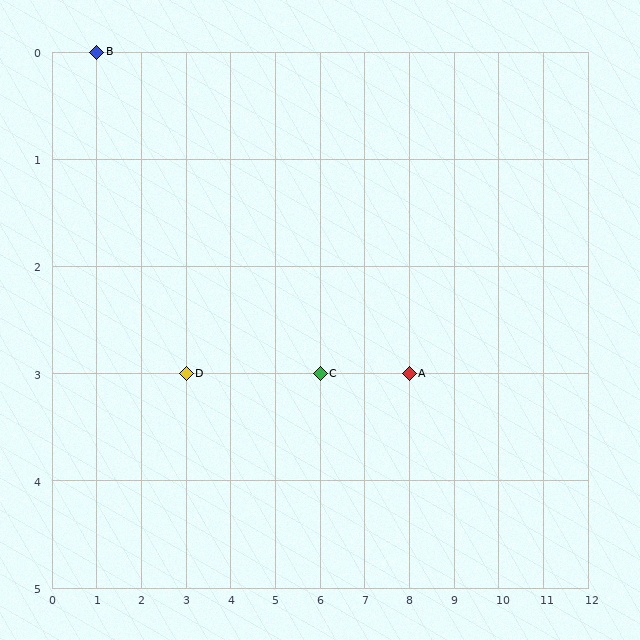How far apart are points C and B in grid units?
Points C and B are 5 columns and 3 rows apart (about 5.8 grid units diagonally).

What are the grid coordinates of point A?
Point A is at grid coordinates (8, 3).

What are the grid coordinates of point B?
Point B is at grid coordinates (1, 0).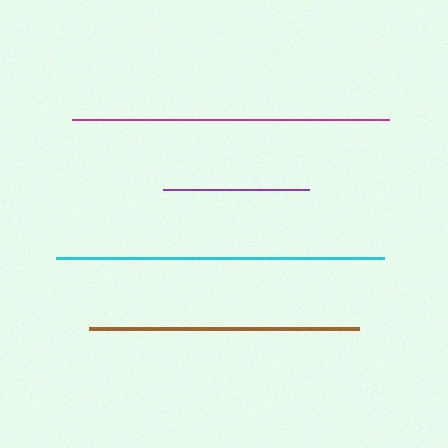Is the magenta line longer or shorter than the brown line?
The magenta line is longer than the brown line.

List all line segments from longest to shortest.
From longest to shortest: cyan, magenta, brown, purple.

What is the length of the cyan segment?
The cyan segment is approximately 328 pixels long.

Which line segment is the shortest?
The purple line is the shortest at approximately 146 pixels.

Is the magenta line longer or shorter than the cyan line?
The cyan line is longer than the magenta line.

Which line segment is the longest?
The cyan line is the longest at approximately 328 pixels.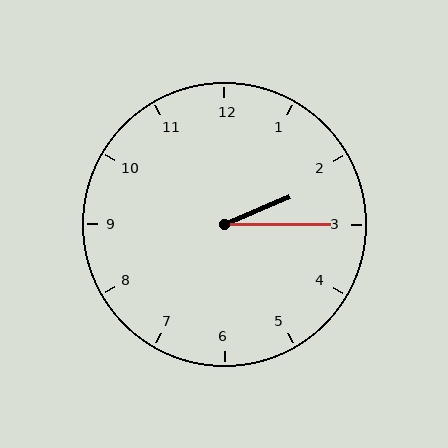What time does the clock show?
2:15.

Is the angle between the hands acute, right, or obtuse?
It is acute.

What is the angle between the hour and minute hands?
Approximately 22 degrees.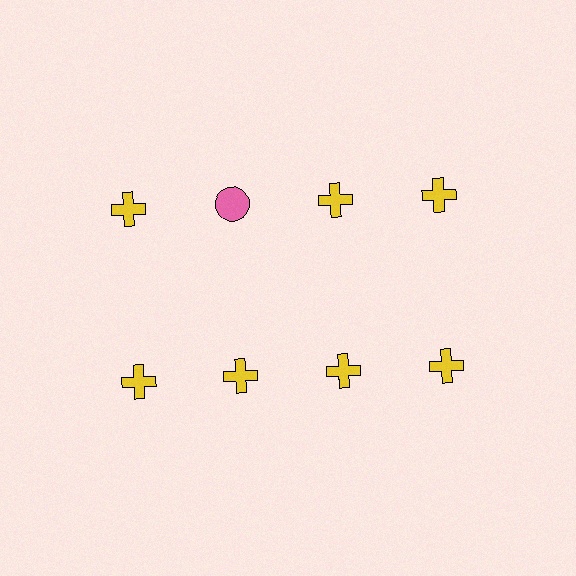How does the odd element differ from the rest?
It differs in both color (pink instead of yellow) and shape (circle instead of cross).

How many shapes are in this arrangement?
There are 8 shapes arranged in a grid pattern.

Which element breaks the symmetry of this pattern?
The pink circle in the top row, second from left column breaks the symmetry. All other shapes are yellow crosses.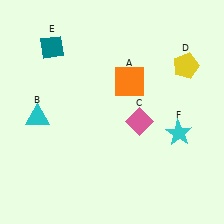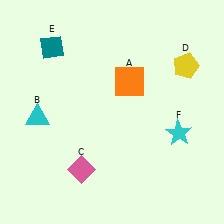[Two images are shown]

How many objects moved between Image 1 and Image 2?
1 object moved between the two images.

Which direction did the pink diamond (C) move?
The pink diamond (C) moved left.